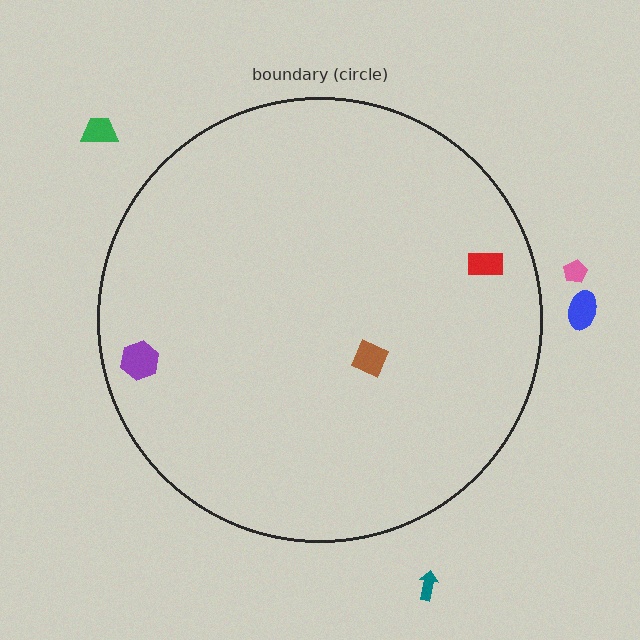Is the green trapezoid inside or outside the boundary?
Outside.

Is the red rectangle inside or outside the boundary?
Inside.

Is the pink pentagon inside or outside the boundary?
Outside.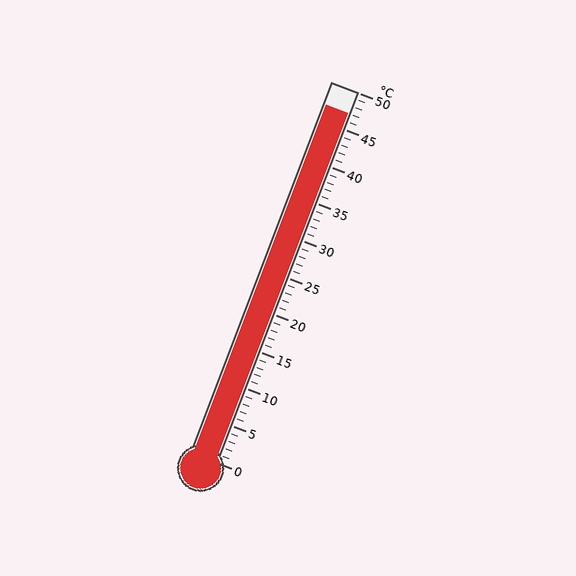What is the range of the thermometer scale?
The thermometer scale ranges from 0°C to 50°C.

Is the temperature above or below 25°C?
The temperature is above 25°C.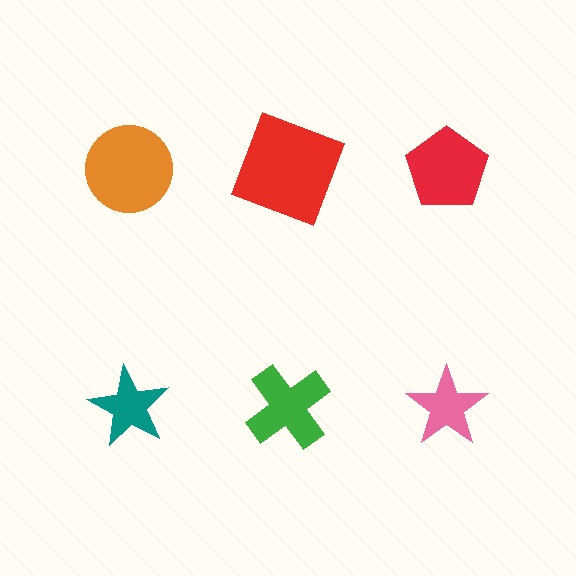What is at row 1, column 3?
A red pentagon.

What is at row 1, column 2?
A red square.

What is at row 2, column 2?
A green cross.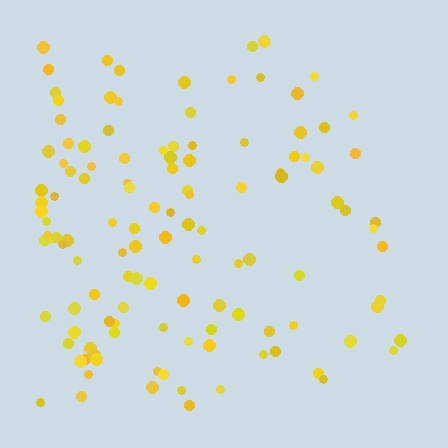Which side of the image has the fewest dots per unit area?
The right.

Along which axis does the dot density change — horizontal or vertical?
Horizontal.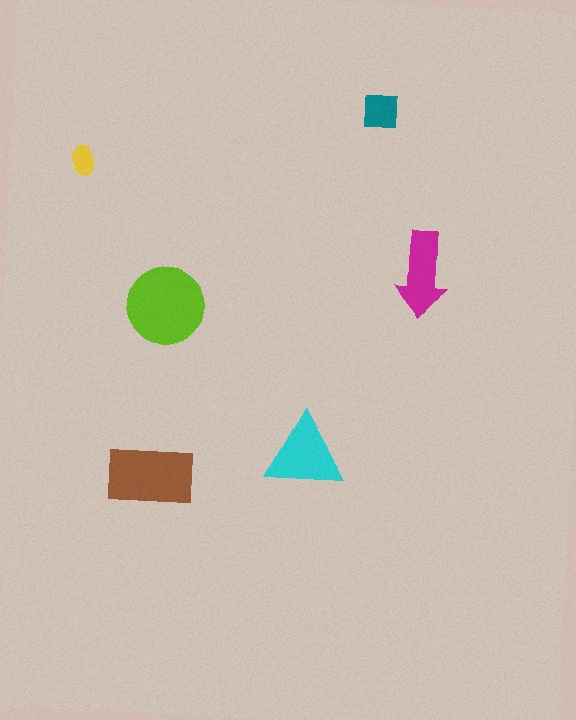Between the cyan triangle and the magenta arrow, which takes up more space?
The cyan triangle.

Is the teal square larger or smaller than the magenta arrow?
Smaller.